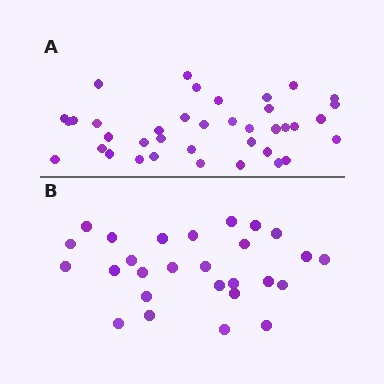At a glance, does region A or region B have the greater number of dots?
Region A (the top region) has more dots.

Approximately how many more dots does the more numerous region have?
Region A has roughly 12 or so more dots than region B.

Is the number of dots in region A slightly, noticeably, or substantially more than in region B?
Region A has noticeably more, but not dramatically so. The ratio is roughly 1.4 to 1.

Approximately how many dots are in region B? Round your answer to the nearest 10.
About 30 dots. (The exact count is 27, which rounds to 30.)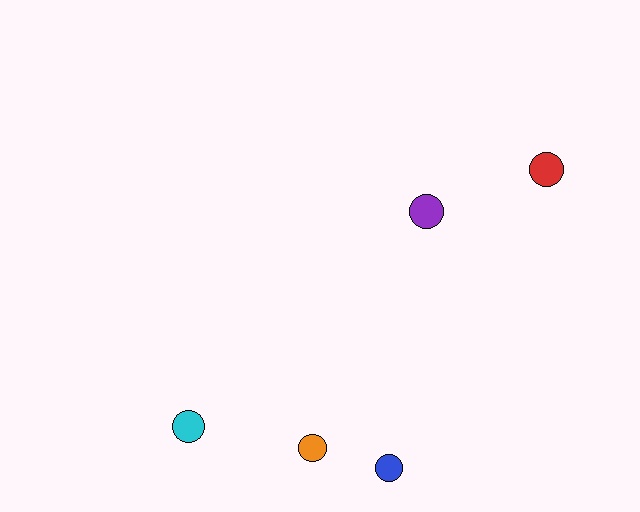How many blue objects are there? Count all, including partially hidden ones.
There is 1 blue object.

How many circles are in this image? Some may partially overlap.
There are 5 circles.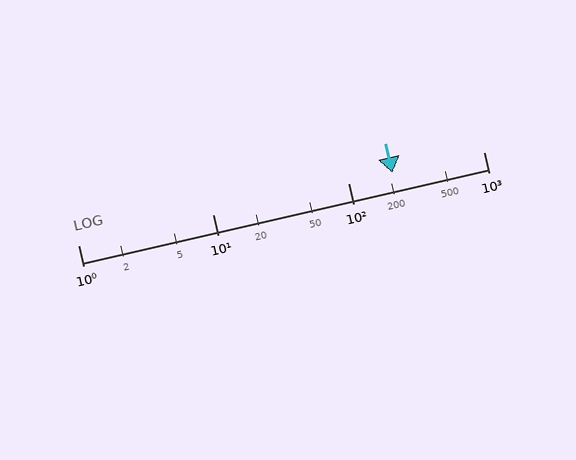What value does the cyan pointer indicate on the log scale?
The pointer indicates approximately 210.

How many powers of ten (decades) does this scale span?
The scale spans 3 decades, from 1 to 1000.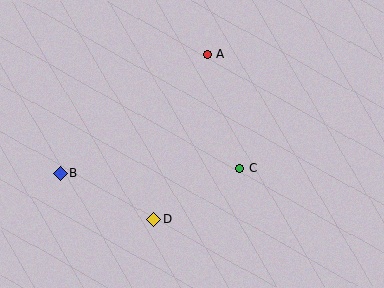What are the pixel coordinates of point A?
Point A is at (208, 54).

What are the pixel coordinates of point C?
Point C is at (240, 168).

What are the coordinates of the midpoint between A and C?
The midpoint between A and C is at (224, 111).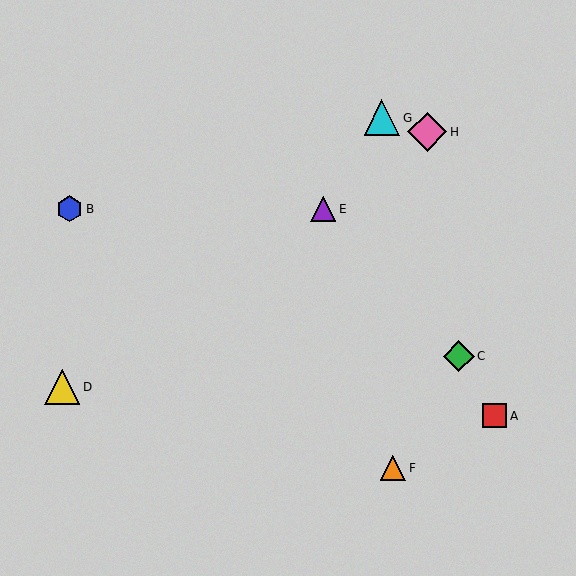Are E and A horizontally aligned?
No, E is at y≈209 and A is at y≈416.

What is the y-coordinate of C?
Object C is at y≈356.